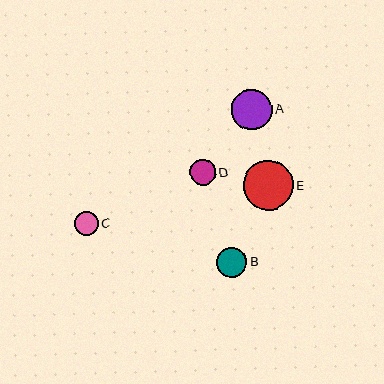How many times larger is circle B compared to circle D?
Circle B is approximately 1.2 times the size of circle D.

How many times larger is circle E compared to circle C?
Circle E is approximately 2.0 times the size of circle C.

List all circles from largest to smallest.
From largest to smallest: E, A, B, D, C.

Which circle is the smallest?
Circle C is the smallest with a size of approximately 24 pixels.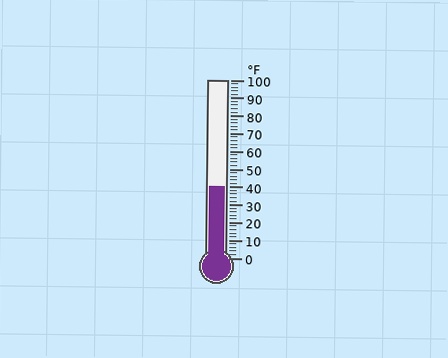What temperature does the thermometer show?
The thermometer shows approximately 40°F.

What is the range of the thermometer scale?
The thermometer scale ranges from 0°F to 100°F.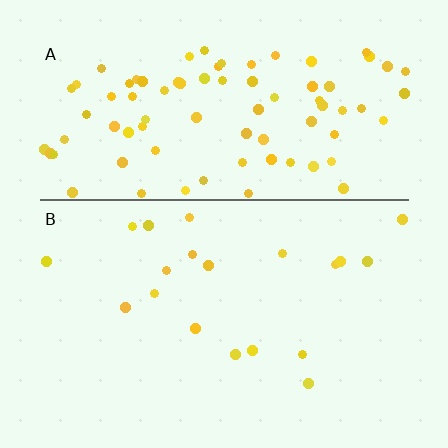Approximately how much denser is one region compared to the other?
Approximately 4.3× — region A over region B.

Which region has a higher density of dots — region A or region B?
A (the top).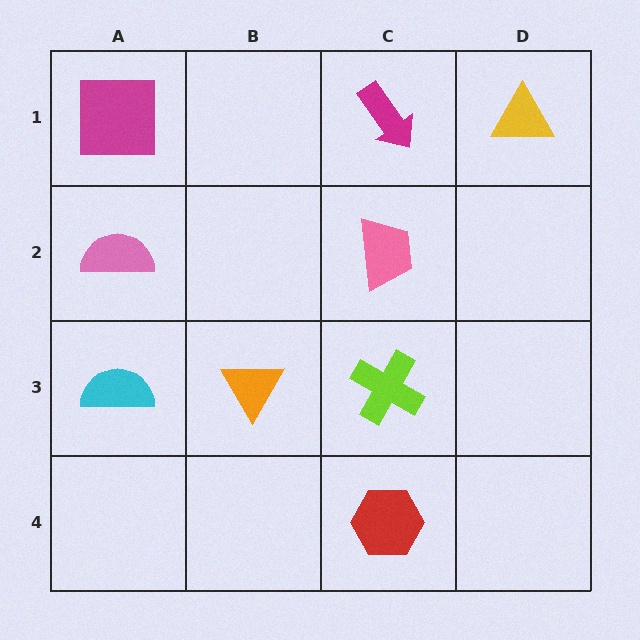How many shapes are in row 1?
3 shapes.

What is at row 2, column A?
A pink semicircle.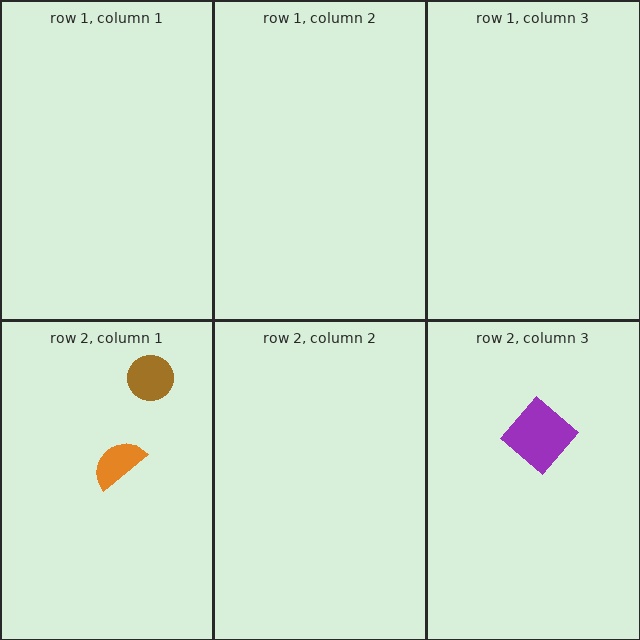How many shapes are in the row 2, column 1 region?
2.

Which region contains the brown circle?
The row 2, column 1 region.